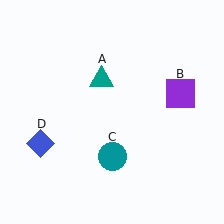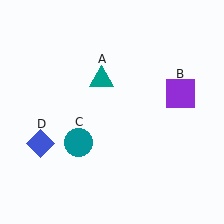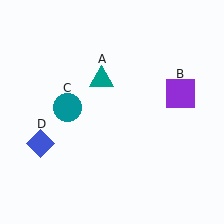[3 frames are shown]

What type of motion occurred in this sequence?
The teal circle (object C) rotated clockwise around the center of the scene.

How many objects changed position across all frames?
1 object changed position: teal circle (object C).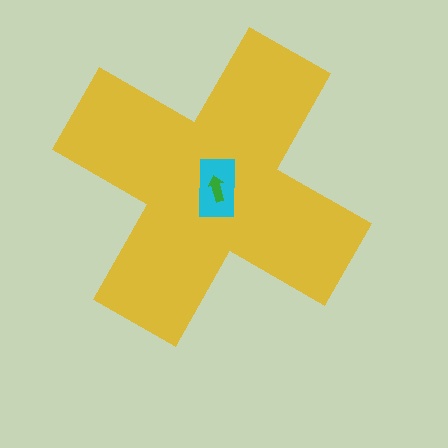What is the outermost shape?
The yellow cross.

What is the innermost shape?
The green arrow.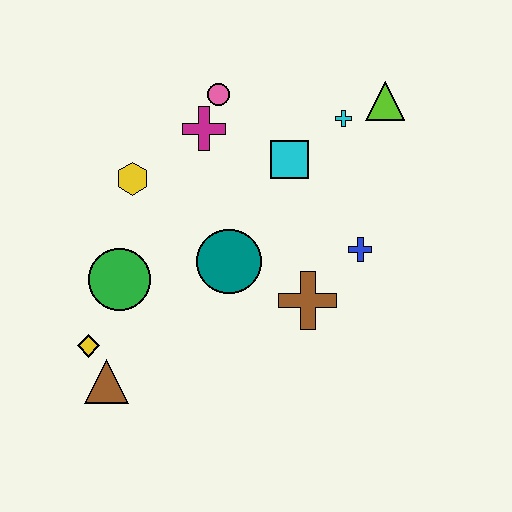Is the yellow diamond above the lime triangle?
No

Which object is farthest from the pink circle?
The brown triangle is farthest from the pink circle.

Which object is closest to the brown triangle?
The yellow diamond is closest to the brown triangle.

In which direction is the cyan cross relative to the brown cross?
The cyan cross is above the brown cross.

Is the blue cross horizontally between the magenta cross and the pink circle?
No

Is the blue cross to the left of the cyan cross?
No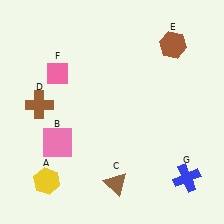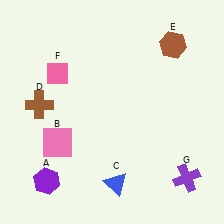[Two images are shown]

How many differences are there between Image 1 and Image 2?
There are 3 differences between the two images.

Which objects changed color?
A changed from yellow to purple. C changed from brown to blue. G changed from blue to purple.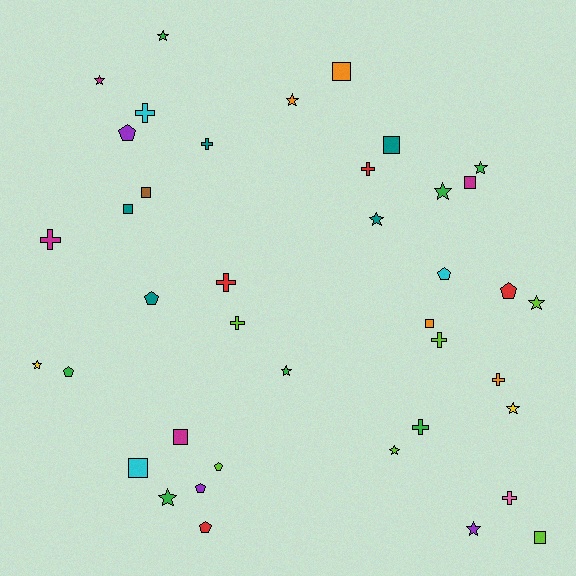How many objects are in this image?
There are 40 objects.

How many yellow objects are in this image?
There are 2 yellow objects.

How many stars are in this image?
There are 13 stars.